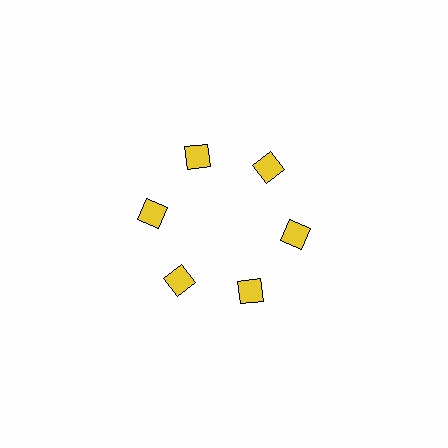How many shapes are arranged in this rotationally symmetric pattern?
There are 6 shapes, arranged in 6 groups of 1.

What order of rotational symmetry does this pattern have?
This pattern has 6-fold rotational symmetry.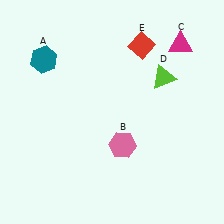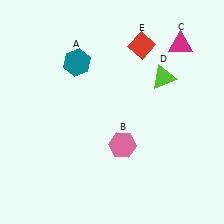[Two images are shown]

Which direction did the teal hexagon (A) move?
The teal hexagon (A) moved right.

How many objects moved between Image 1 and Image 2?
1 object moved between the two images.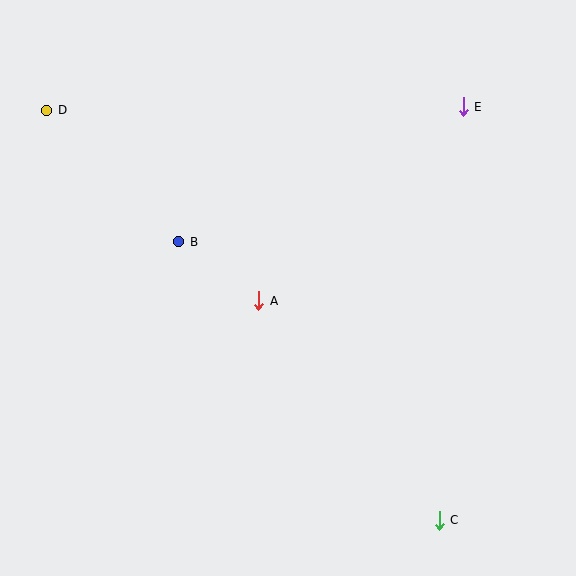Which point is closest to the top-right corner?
Point E is closest to the top-right corner.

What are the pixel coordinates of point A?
Point A is at (259, 301).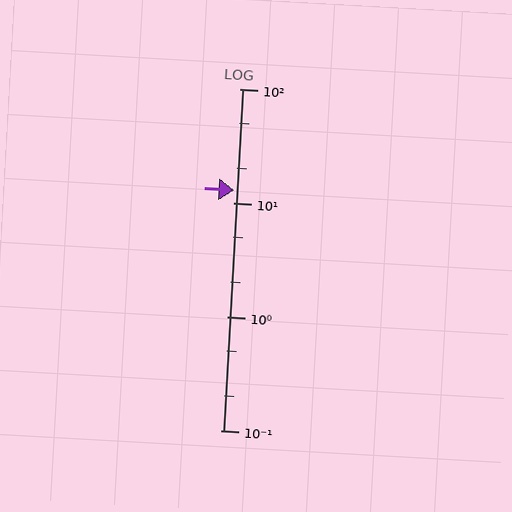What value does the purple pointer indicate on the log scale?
The pointer indicates approximately 13.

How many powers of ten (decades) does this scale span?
The scale spans 3 decades, from 0.1 to 100.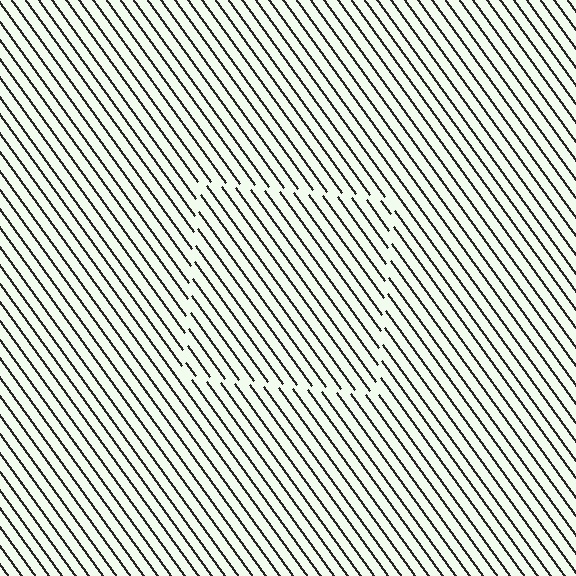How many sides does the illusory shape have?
4 sides — the line-ends trace a square.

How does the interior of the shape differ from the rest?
The interior of the shape contains the same grating, shifted by half a period — the contour is defined by the phase discontinuity where line-ends from the inner and outer gratings abut.